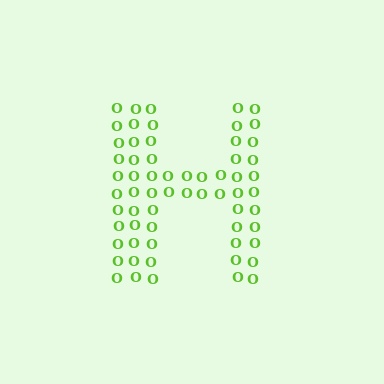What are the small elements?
The small elements are letter O's.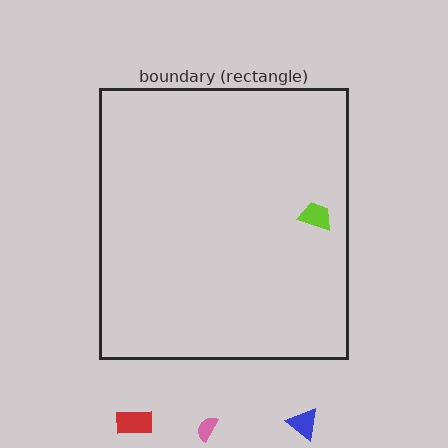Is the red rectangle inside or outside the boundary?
Outside.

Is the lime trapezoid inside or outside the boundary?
Inside.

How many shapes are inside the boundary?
1 inside, 3 outside.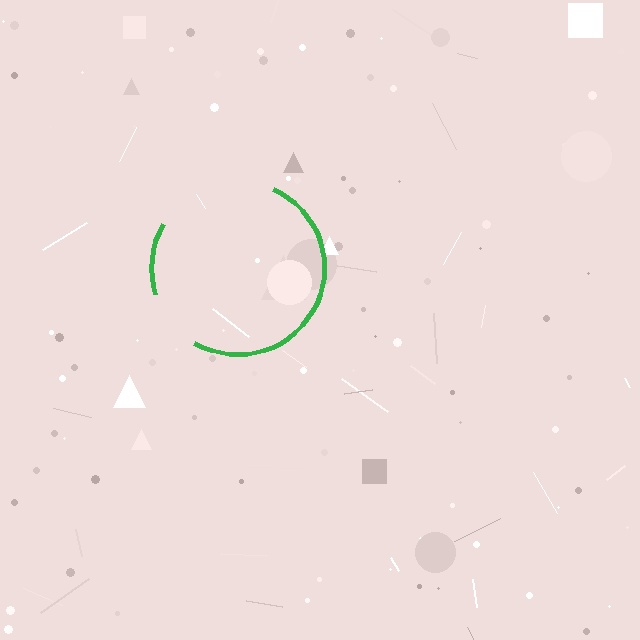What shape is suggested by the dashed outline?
The dashed outline suggests a circle.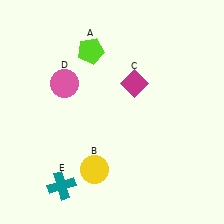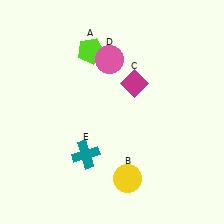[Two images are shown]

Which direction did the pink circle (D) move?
The pink circle (D) moved right.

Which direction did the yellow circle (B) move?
The yellow circle (B) moved right.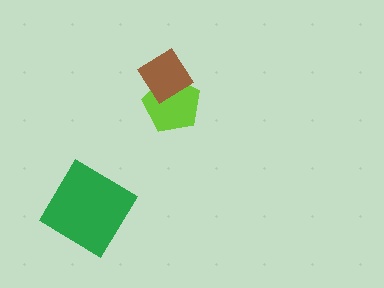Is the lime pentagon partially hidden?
Yes, it is partially covered by another shape.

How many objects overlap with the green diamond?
0 objects overlap with the green diamond.